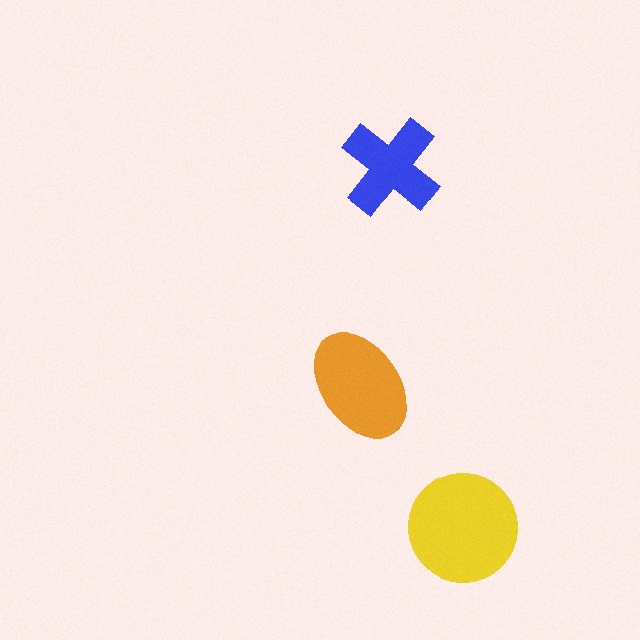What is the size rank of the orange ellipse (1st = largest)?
2nd.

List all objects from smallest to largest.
The blue cross, the orange ellipse, the yellow circle.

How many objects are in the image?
There are 3 objects in the image.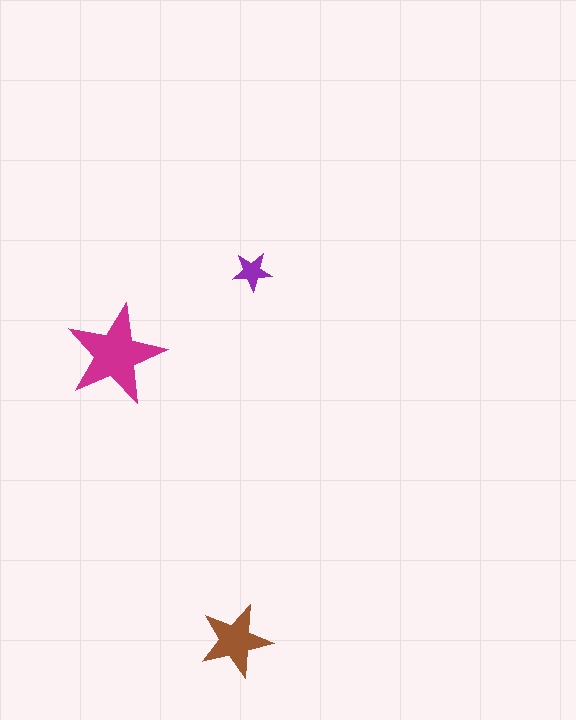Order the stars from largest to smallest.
the magenta one, the brown one, the purple one.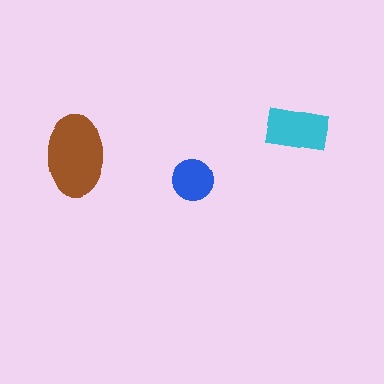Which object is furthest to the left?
The brown ellipse is leftmost.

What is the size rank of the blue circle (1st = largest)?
3rd.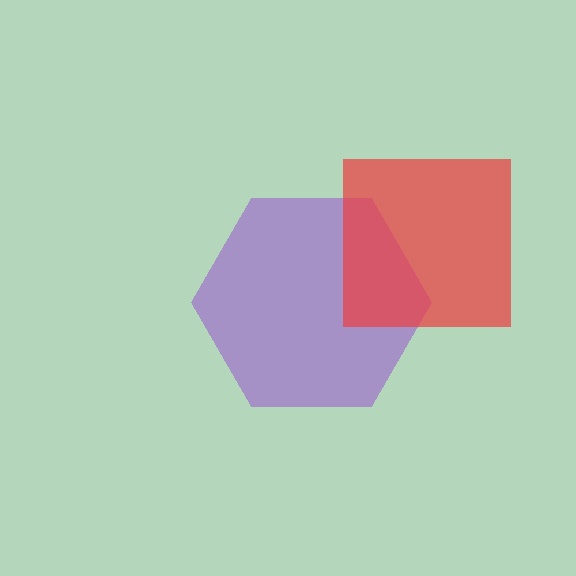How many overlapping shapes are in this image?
There are 2 overlapping shapes in the image.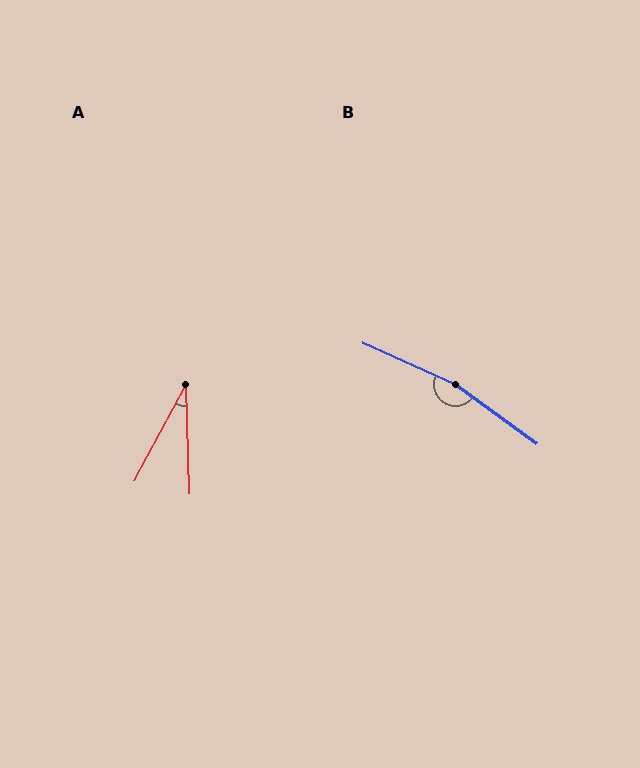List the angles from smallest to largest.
A (30°), B (168°).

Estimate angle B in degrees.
Approximately 168 degrees.